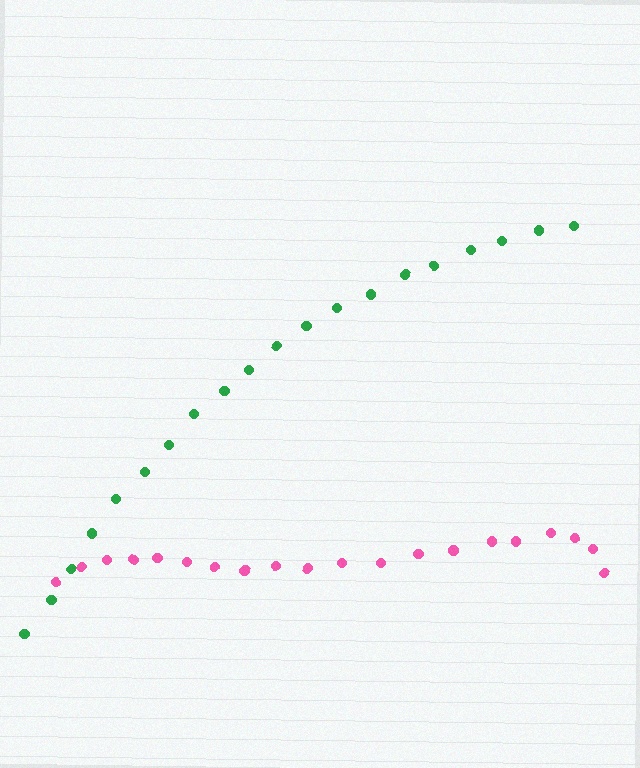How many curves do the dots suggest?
There are 2 distinct paths.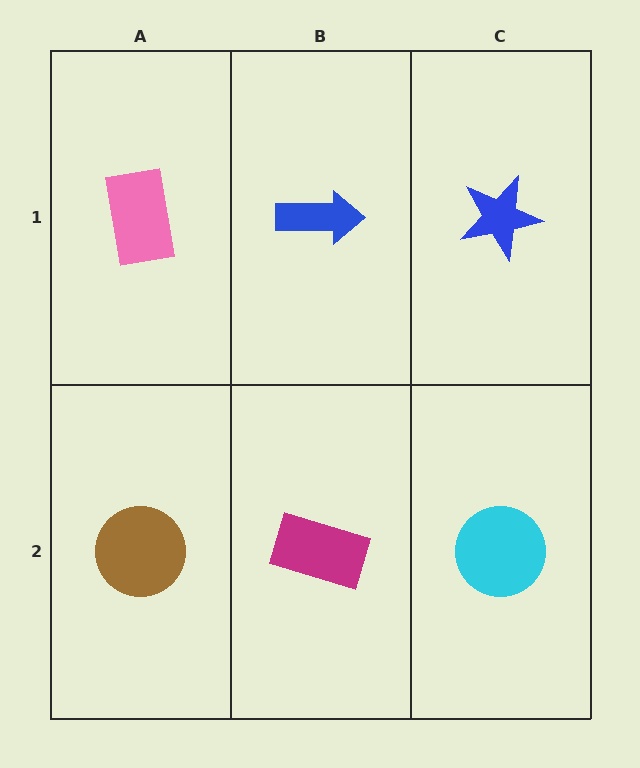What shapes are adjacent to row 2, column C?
A blue star (row 1, column C), a magenta rectangle (row 2, column B).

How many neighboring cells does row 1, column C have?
2.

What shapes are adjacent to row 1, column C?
A cyan circle (row 2, column C), a blue arrow (row 1, column B).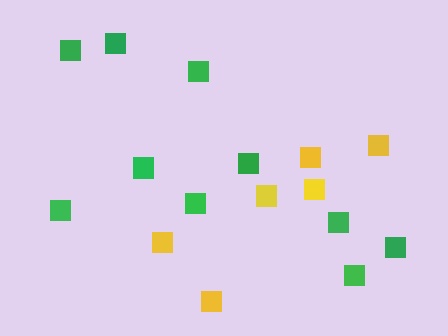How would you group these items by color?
There are 2 groups: one group of green squares (10) and one group of yellow squares (6).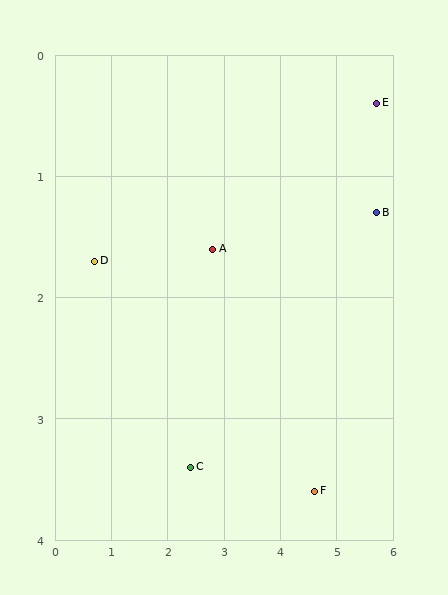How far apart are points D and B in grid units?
Points D and B are about 5.0 grid units apart.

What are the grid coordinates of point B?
Point B is at approximately (5.7, 1.3).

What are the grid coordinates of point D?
Point D is at approximately (0.7, 1.7).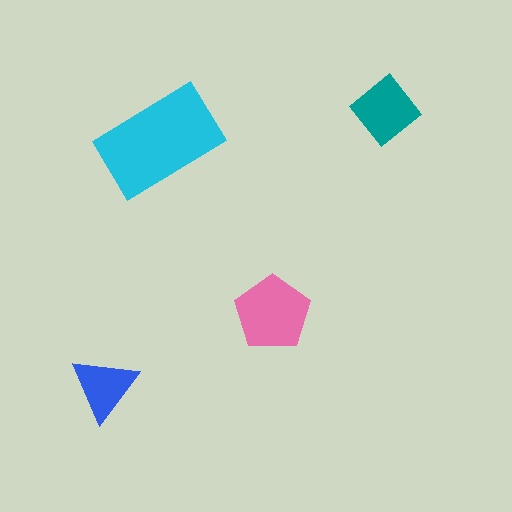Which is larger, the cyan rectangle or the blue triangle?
The cyan rectangle.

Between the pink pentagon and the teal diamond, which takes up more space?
The pink pentagon.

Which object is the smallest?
The blue triangle.